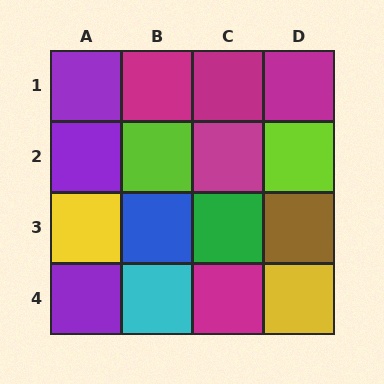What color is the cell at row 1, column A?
Purple.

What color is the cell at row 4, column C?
Magenta.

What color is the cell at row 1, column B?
Magenta.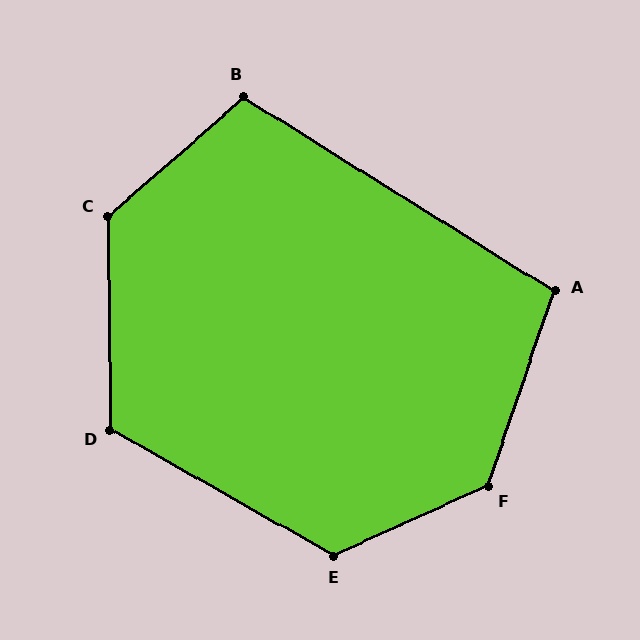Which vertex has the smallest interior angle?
A, at approximately 103 degrees.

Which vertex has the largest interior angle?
F, at approximately 133 degrees.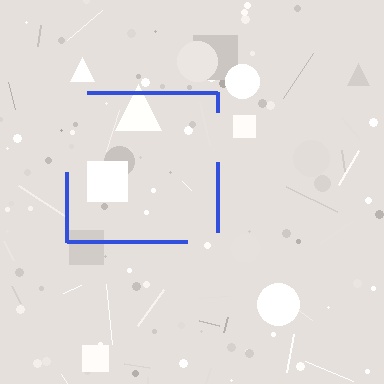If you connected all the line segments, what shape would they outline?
They would outline a square.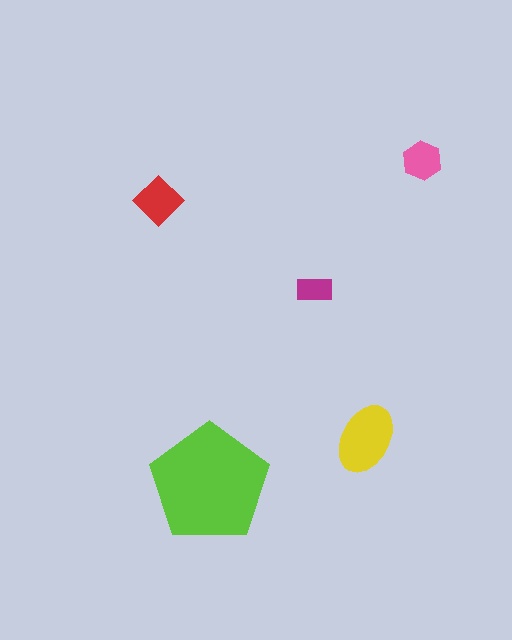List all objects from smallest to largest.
The magenta rectangle, the pink hexagon, the red diamond, the yellow ellipse, the lime pentagon.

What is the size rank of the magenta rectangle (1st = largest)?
5th.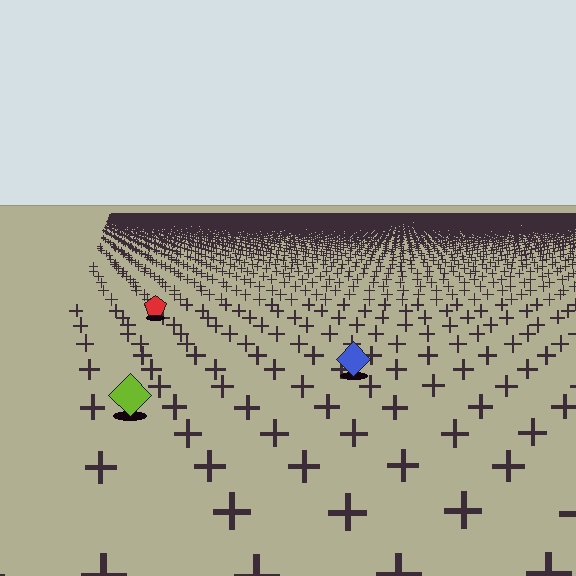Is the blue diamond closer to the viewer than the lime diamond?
No. The lime diamond is closer — you can tell from the texture gradient: the ground texture is coarser near it.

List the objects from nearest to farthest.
From nearest to farthest: the lime diamond, the blue diamond, the red pentagon.